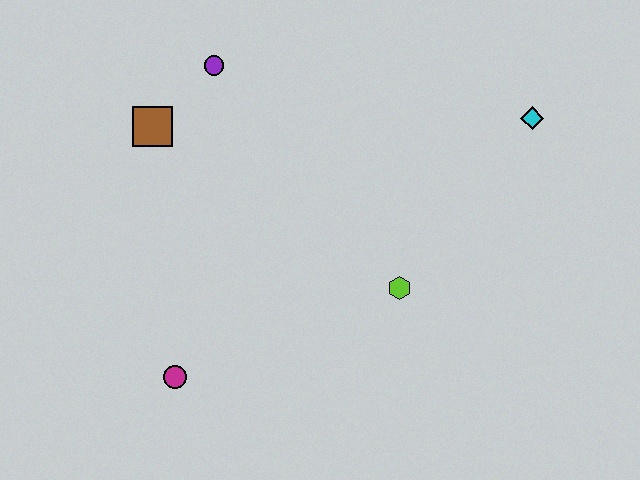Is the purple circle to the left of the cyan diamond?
Yes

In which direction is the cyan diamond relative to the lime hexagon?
The cyan diamond is above the lime hexagon.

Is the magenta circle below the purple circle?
Yes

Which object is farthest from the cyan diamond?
The magenta circle is farthest from the cyan diamond.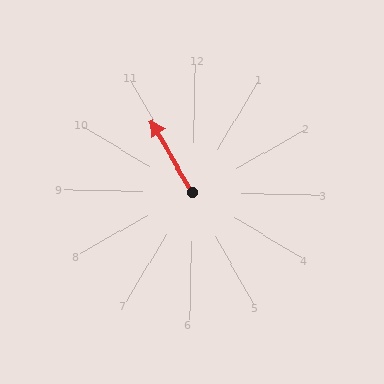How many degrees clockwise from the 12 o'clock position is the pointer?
Approximately 329 degrees.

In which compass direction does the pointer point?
Northwest.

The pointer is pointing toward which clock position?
Roughly 11 o'clock.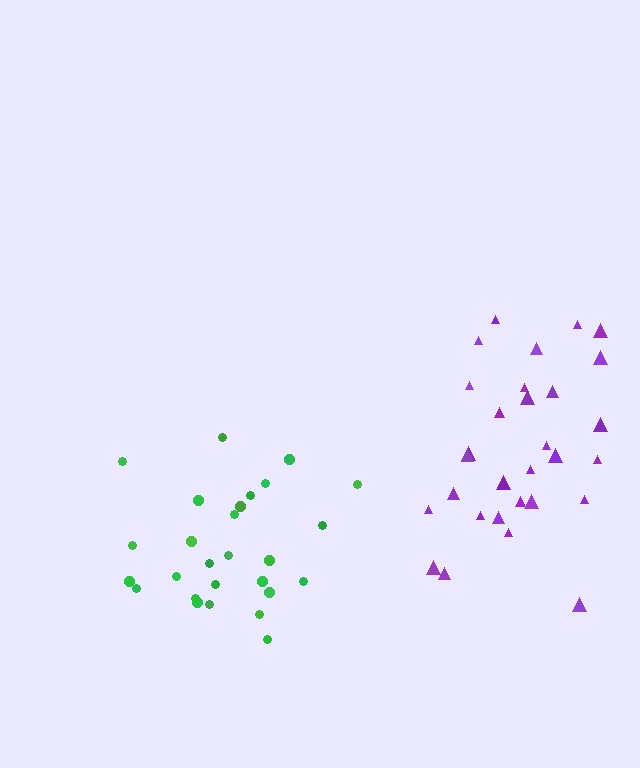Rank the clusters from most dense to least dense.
green, purple.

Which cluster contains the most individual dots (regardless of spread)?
Purple (30).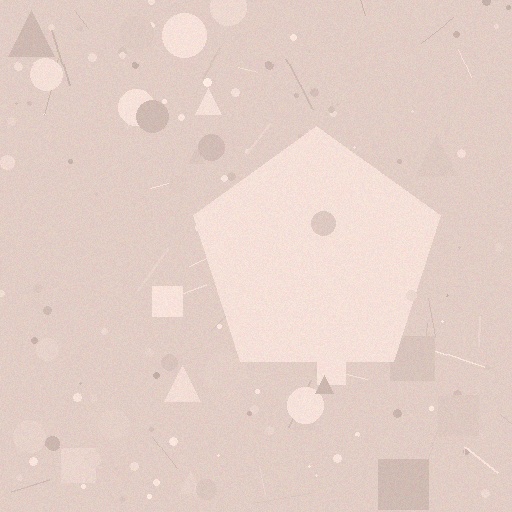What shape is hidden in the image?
A pentagon is hidden in the image.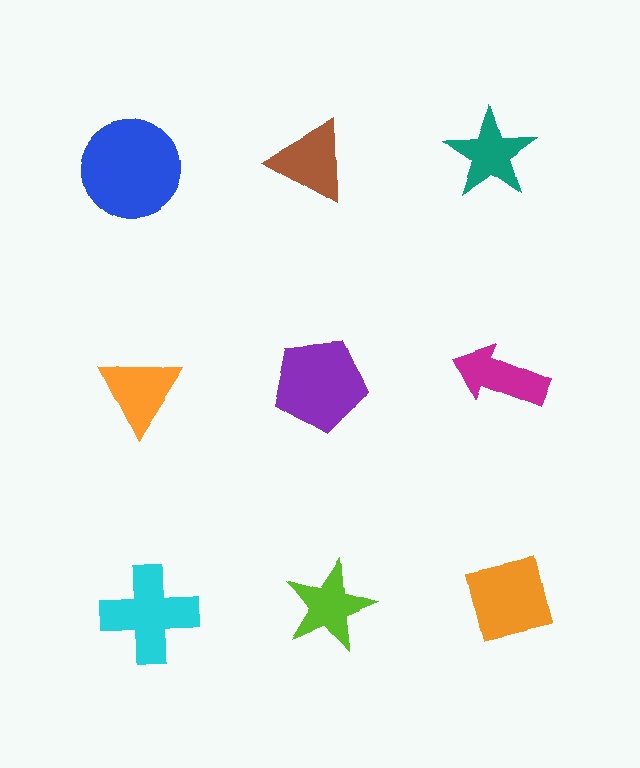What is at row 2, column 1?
An orange triangle.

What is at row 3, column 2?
A lime star.